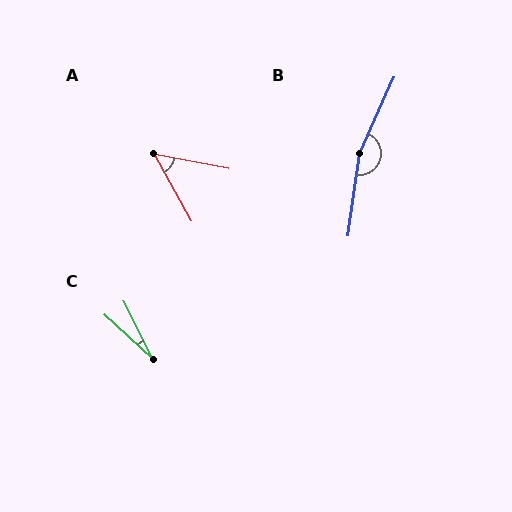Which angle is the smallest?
C, at approximately 21 degrees.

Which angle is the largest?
B, at approximately 164 degrees.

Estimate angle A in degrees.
Approximately 50 degrees.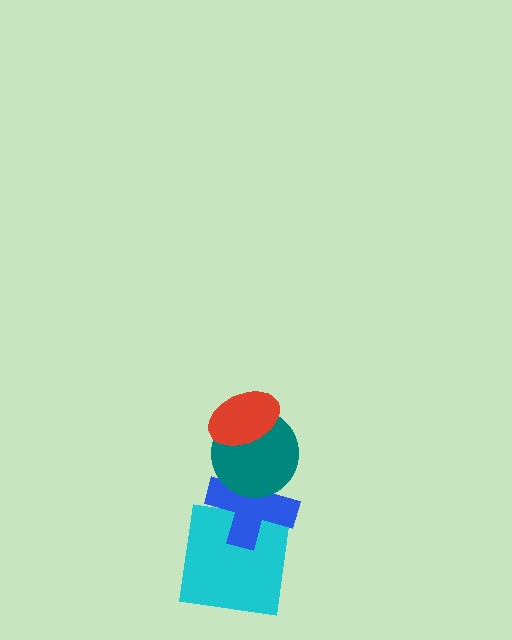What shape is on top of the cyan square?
The blue cross is on top of the cyan square.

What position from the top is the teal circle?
The teal circle is 2nd from the top.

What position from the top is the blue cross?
The blue cross is 3rd from the top.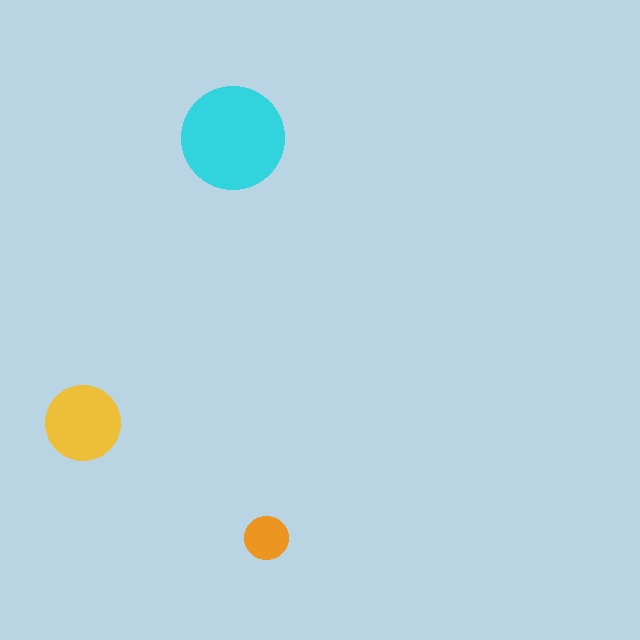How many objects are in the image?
There are 3 objects in the image.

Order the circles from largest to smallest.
the cyan one, the yellow one, the orange one.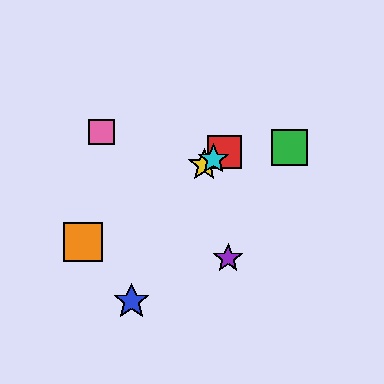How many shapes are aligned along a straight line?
4 shapes (the red square, the yellow star, the orange square, the cyan star) are aligned along a straight line.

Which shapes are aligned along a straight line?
The red square, the yellow star, the orange square, the cyan star are aligned along a straight line.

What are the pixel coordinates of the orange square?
The orange square is at (83, 242).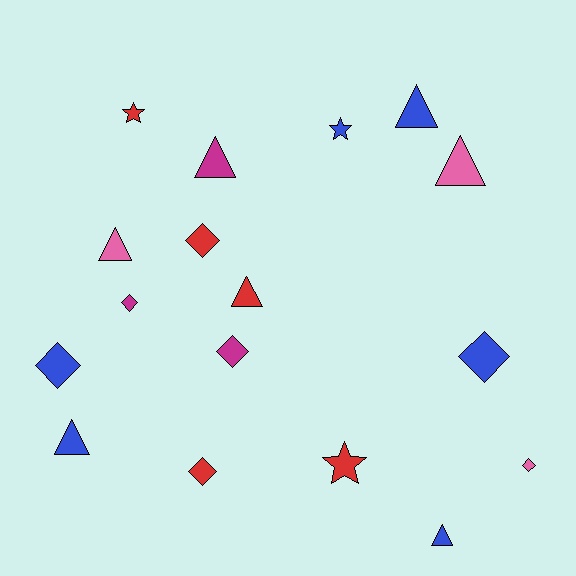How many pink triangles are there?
There are 2 pink triangles.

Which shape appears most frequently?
Triangle, with 7 objects.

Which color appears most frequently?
Blue, with 6 objects.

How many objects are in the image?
There are 17 objects.